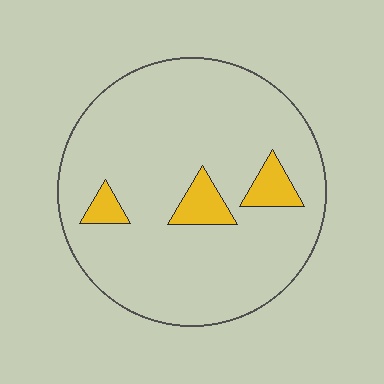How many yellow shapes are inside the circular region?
3.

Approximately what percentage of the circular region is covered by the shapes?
Approximately 10%.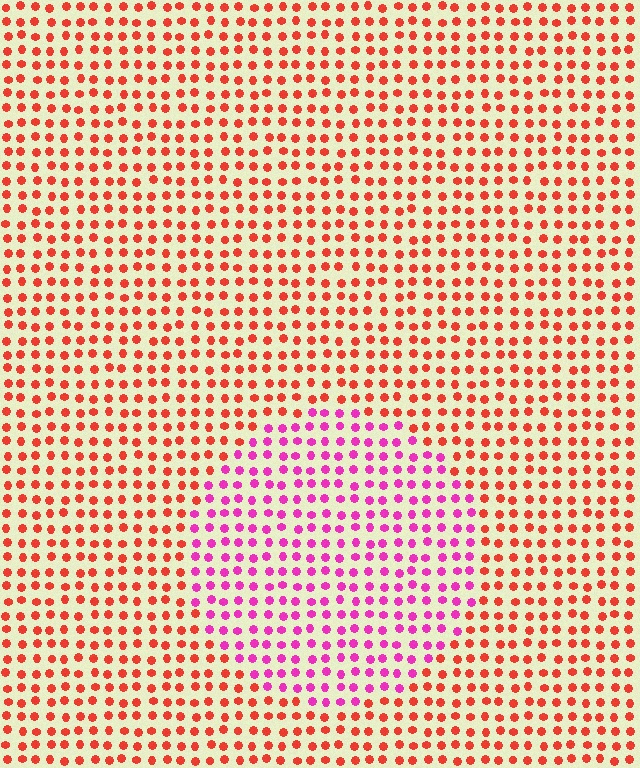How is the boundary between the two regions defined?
The boundary is defined purely by a slight shift in hue (about 49 degrees). Spacing, size, and orientation are identical on both sides.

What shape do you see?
I see a circle.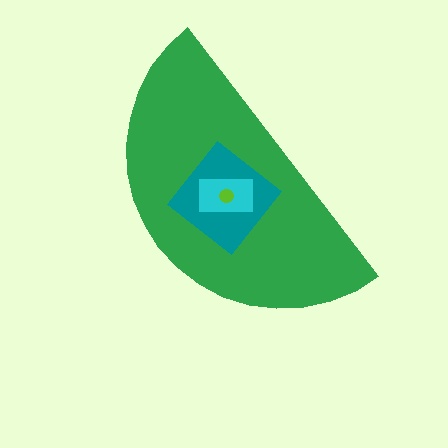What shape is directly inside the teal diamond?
The cyan rectangle.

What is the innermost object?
The lime circle.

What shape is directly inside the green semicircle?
The teal diamond.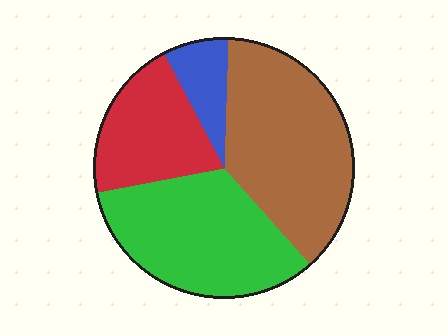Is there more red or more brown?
Brown.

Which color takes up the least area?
Blue, at roughly 10%.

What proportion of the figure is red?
Red covers roughly 20% of the figure.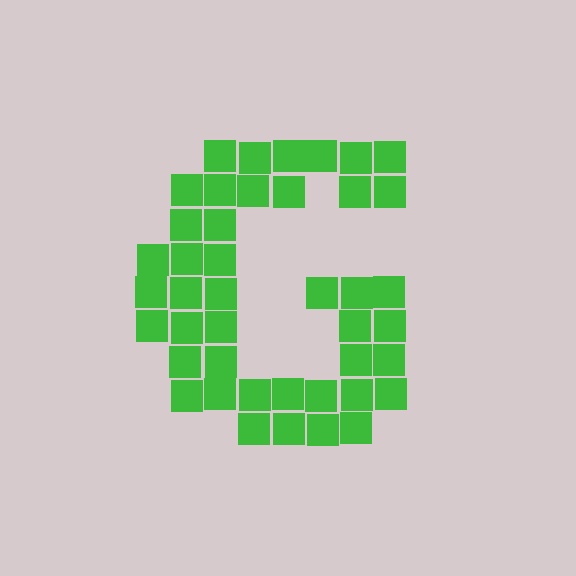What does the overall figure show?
The overall figure shows the letter G.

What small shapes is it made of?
It is made of small squares.